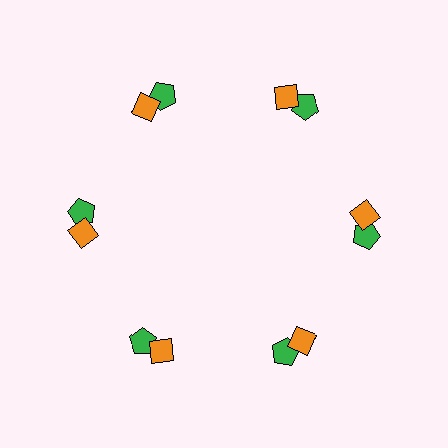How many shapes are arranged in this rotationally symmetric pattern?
There are 12 shapes, arranged in 6 groups of 2.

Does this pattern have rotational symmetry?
Yes, this pattern has 6-fold rotational symmetry. It looks the same after rotating 60 degrees around the center.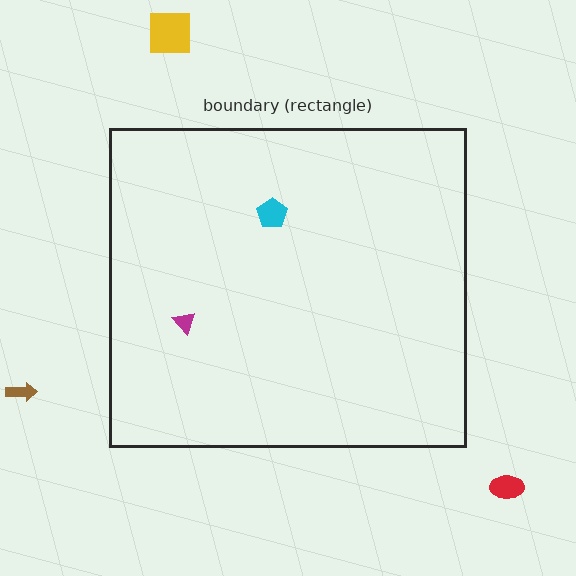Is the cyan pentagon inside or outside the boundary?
Inside.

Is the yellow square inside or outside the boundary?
Outside.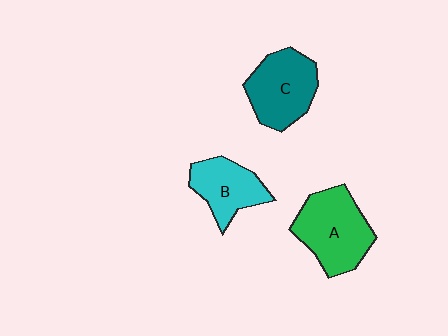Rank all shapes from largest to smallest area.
From largest to smallest: A (green), C (teal), B (cyan).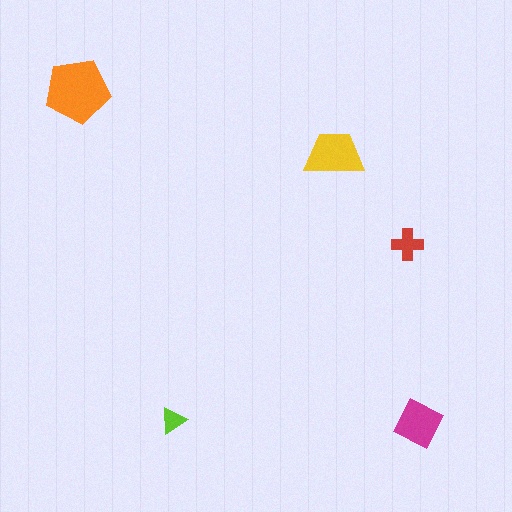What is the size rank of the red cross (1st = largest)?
4th.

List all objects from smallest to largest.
The lime triangle, the red cross, the magenta diamond, the yellow trapezoid, the orange pentagon.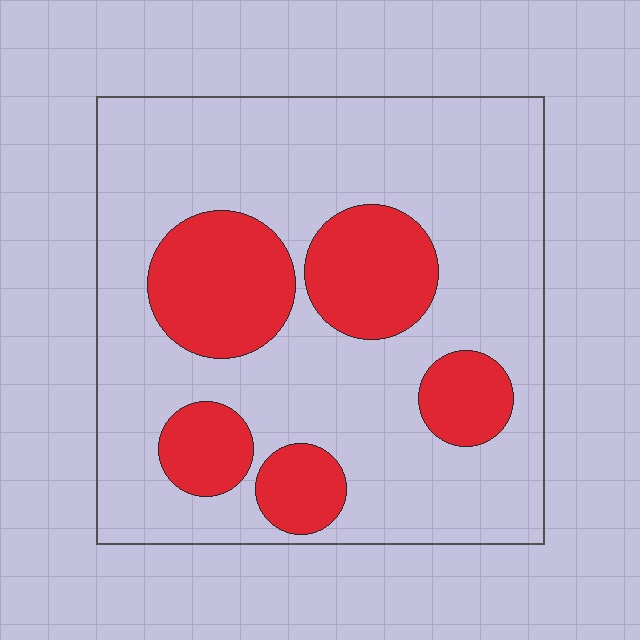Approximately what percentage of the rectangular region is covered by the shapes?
Approximately 25%.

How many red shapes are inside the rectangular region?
5.